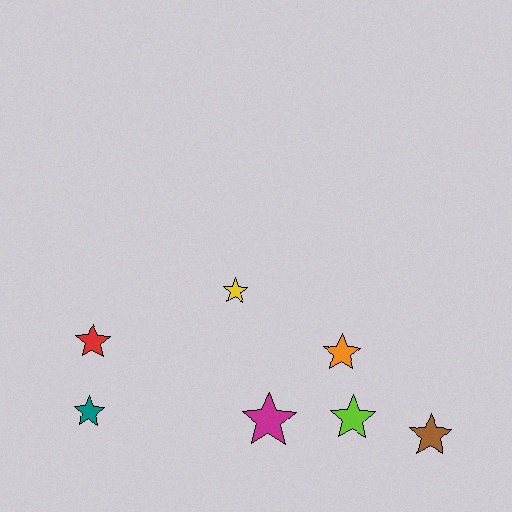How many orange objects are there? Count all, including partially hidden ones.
There is 1 orange object.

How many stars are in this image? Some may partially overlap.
There are 7 stars.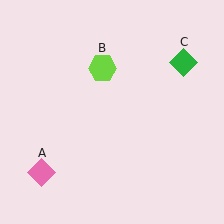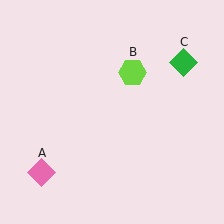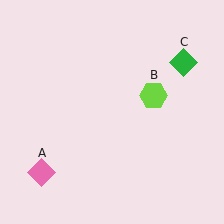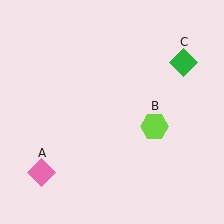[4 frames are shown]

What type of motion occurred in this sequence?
The lime hexagon (object B) rotated clockwise around the center of the scene.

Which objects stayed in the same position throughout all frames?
Pink diamond (object A) and green diamond (object C) remained stationary.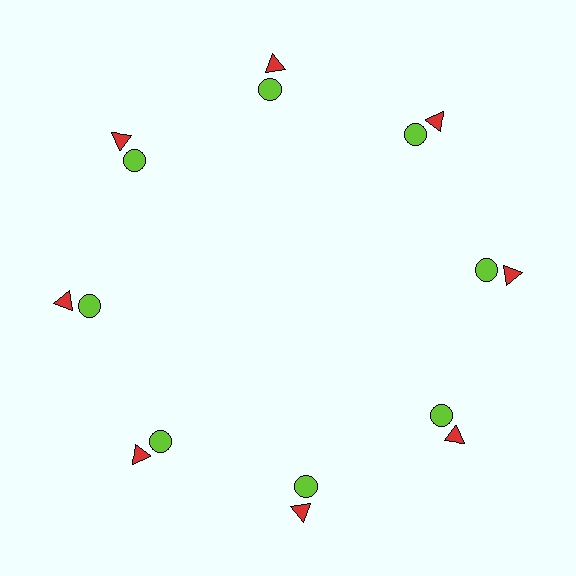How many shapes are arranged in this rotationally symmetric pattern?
There are 16 shapes, arranged in 8 groups of 2.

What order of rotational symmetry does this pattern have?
This pattern has 8-fold rotational symmetry.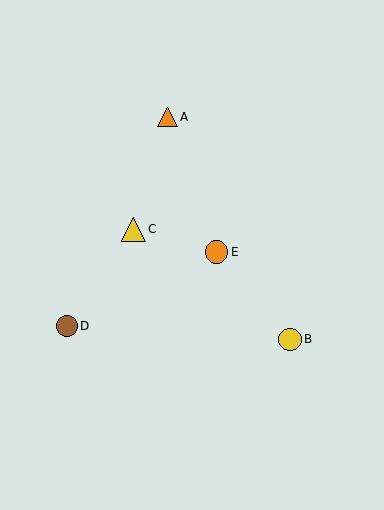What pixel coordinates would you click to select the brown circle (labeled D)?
Click at (67, 326) to select the brown circle D.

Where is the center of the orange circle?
The center of the orange circle is at (217, 252).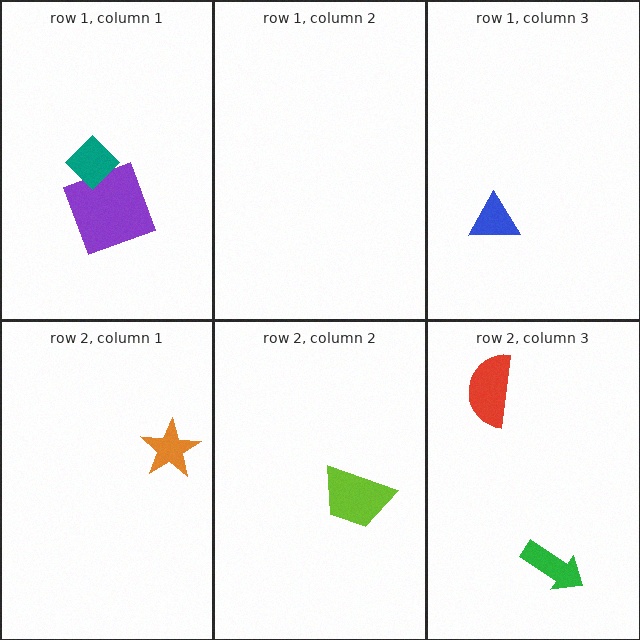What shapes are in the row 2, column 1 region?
The orange star.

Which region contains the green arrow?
The row 2, column 3 region.